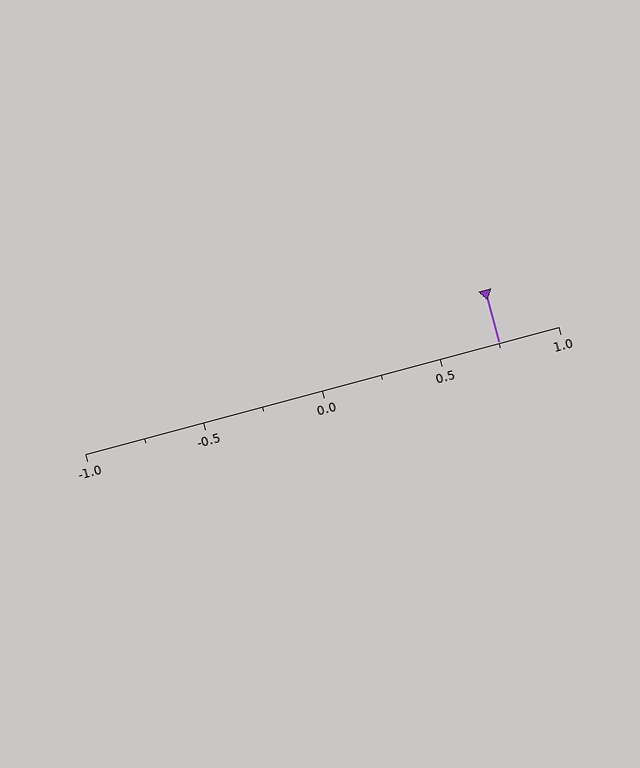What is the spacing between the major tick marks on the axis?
The major ticks are spaced 0.5 apart.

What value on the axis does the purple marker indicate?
The marker indicates approximately 0.75.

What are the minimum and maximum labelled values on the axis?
The axis runs from -1.0 to 1.0.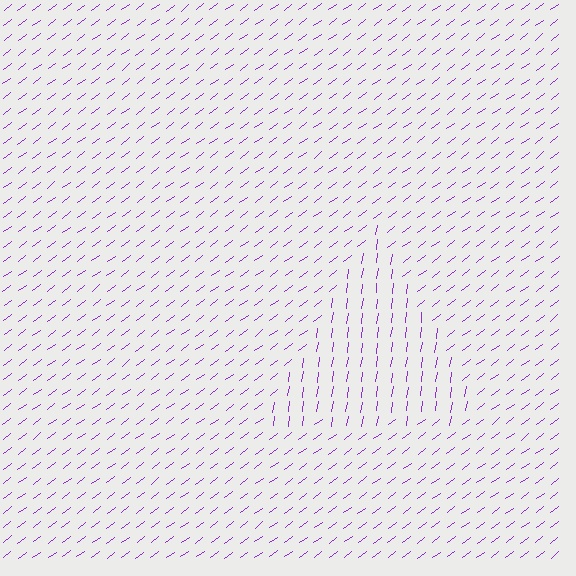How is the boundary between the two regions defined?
The boundary is defined purely by a change in line orientation (approximately 45 degrees difference). All lines are the same color and thickness.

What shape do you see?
I see a triangle.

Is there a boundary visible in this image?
Yes, there is a texture boundary formed by a change in line orientation.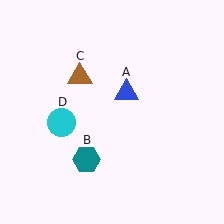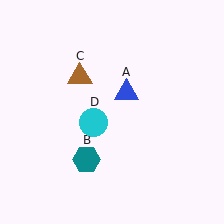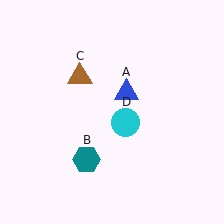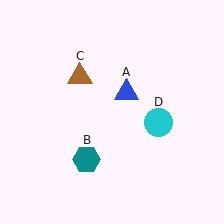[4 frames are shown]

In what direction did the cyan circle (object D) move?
The cyan circle (object D) moved right.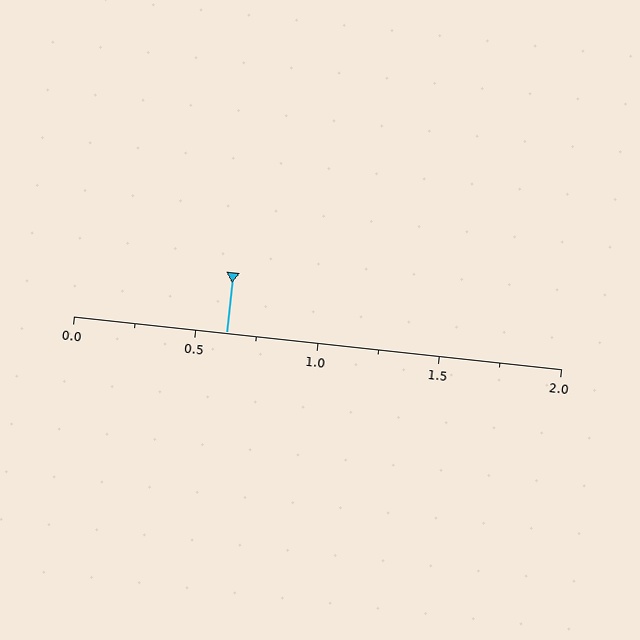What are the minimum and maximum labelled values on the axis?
The axis runs from 0.0 to 2.0.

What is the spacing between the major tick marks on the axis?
The major ticks are spaced 0.5 apart.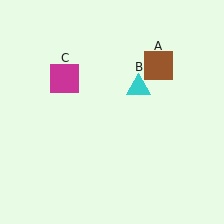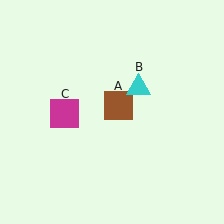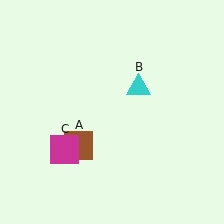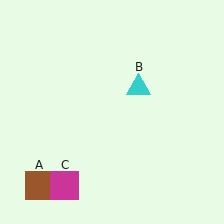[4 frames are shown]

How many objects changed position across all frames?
2 objects changed position: brown square (object A), magenta square (object C).